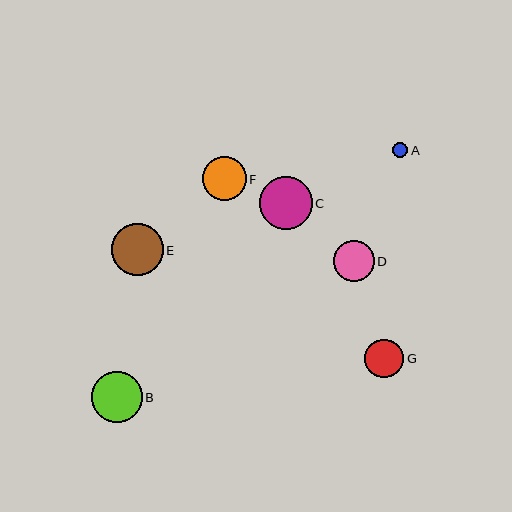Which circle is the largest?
Circle C is the largest with a size of approximately 53 pixels.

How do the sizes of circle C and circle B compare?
Circle C and circle B are approximately the same size.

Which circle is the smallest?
Circle A is the smallest with a size of approximately 15 pixels.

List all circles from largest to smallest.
From largest to smallest: C, E, B, F, D, G, A.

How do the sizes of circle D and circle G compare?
Circle D and circle G are approximately the same size.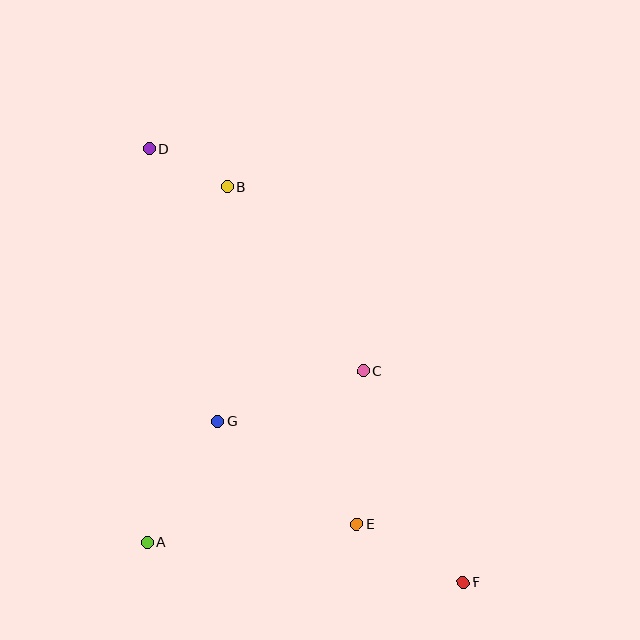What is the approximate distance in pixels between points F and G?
The distance between F and G is approximately 293 pixels.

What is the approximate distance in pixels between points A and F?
The distance between A and F is approximately 318 pixels.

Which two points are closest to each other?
Points B and D are closest to each other.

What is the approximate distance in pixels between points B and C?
The distance between B and C is approximately 229 pixels.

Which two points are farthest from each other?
Points D and F are farthest from each other.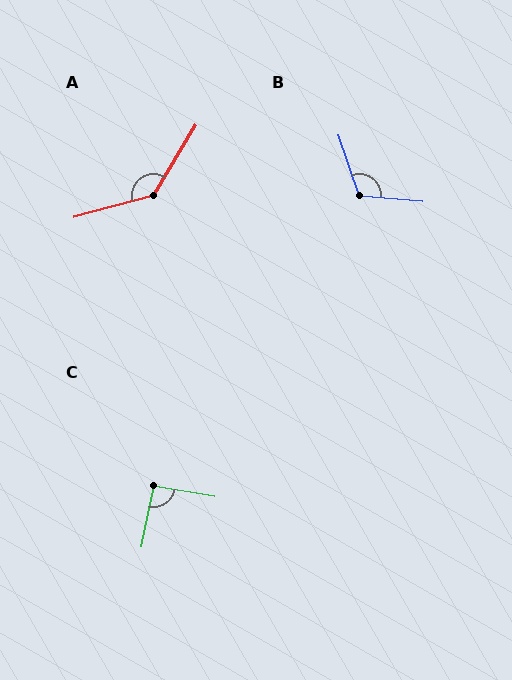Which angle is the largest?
A, at approximately 136 degrees.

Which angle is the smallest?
C, at approximately 92 degrees.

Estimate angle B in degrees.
Approximately 114 degrees.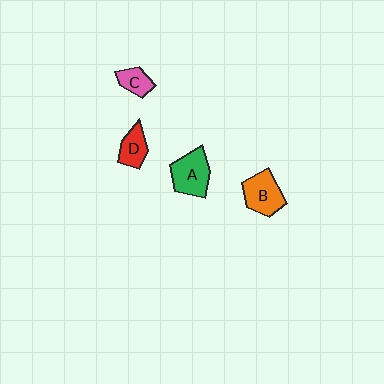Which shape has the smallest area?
Shape C (pink).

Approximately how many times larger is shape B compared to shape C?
Approximately 1.8 times.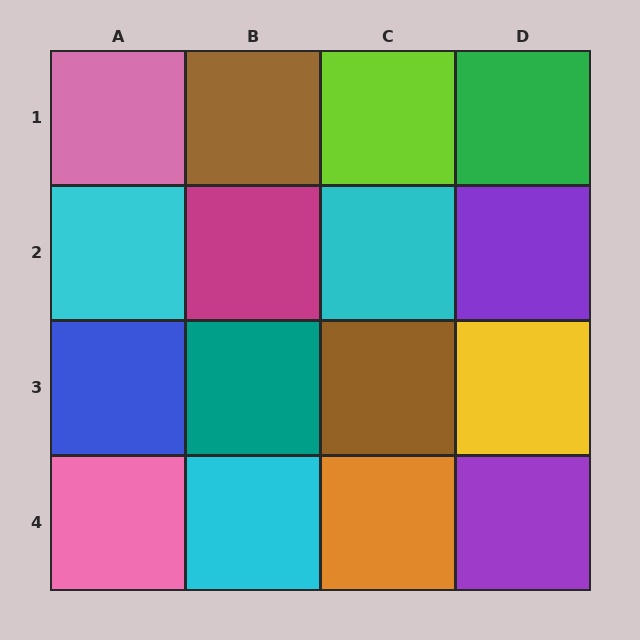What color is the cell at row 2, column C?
Cyan.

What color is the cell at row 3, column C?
Brown.